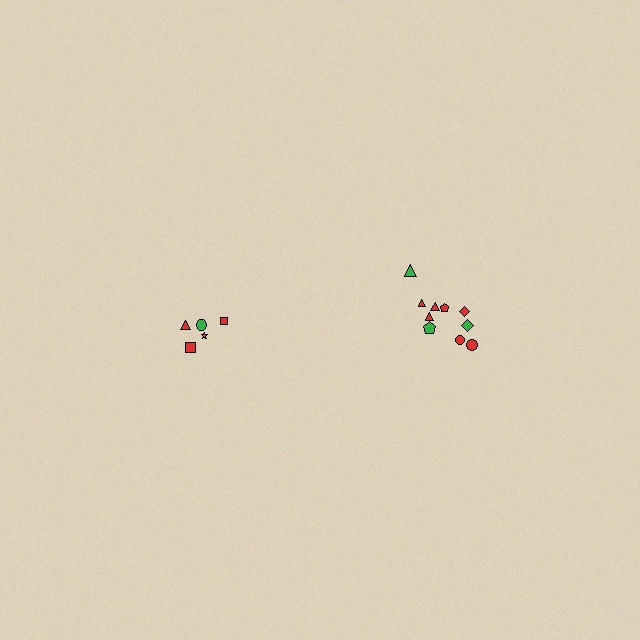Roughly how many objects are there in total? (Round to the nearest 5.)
Roughly 15 objects in total.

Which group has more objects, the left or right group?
The right group.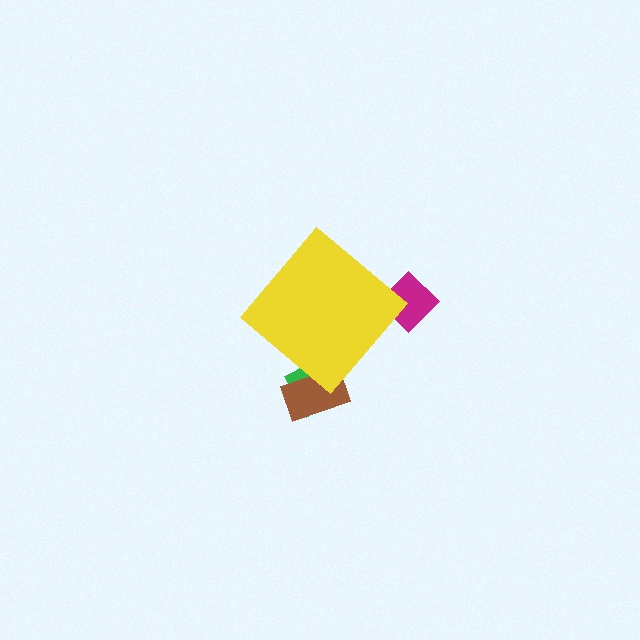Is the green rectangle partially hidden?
Yes, the green rectangle is partially hidden behind the yellow diamond.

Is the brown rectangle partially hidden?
Yes, the brown rectangle is partially hidden behind the yellow diamond.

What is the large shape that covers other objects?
A yellow diamond.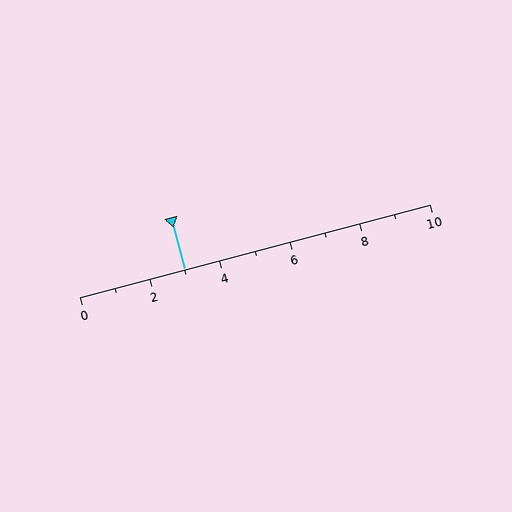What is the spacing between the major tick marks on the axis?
The major ticks are spaced 2 apart.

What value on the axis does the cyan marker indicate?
The marker indicates approximately 3.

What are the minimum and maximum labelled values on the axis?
The axis runs from 0 to 10.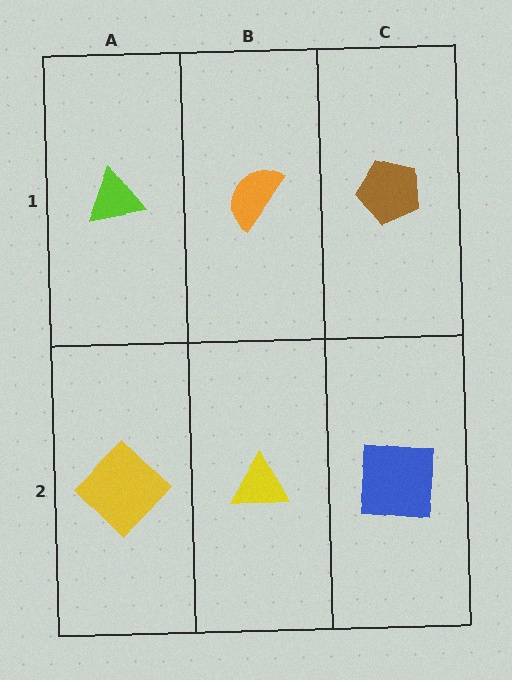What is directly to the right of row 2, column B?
A blue square.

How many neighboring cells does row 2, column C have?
2.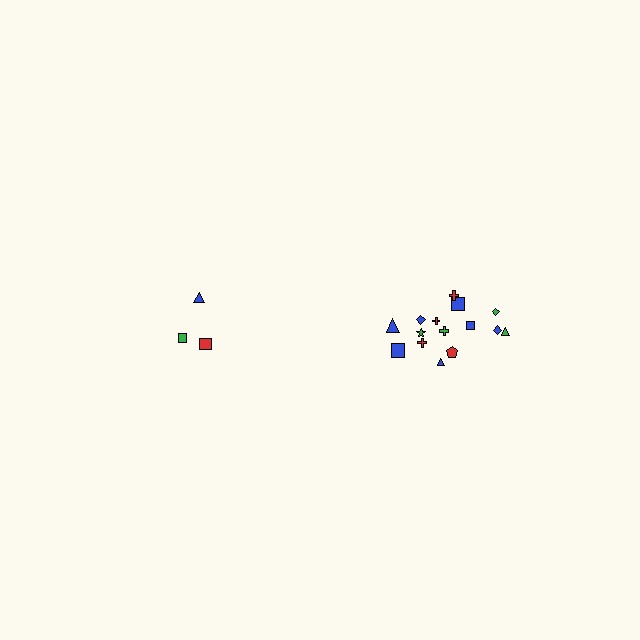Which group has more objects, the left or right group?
The right group.